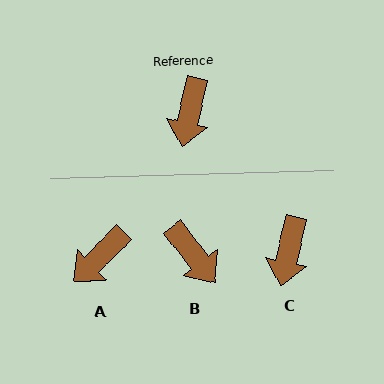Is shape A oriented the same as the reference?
No, it is off by about 32 degrees.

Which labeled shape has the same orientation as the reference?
C.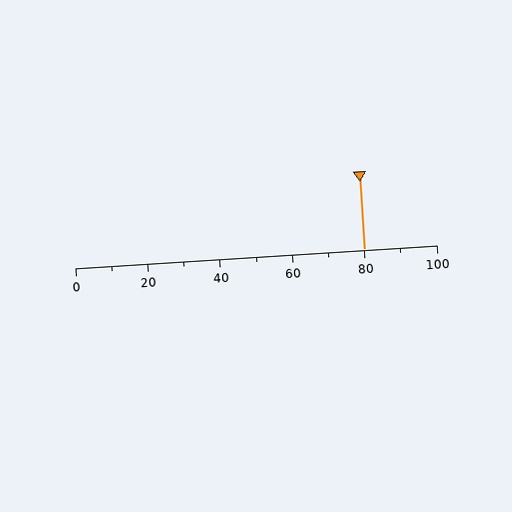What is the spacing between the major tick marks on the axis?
The major ticks are spaced 20 apart.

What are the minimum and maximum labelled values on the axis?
The axis runs from 0 to 100.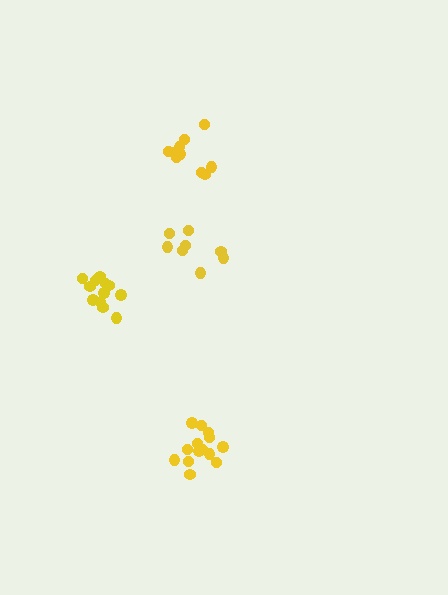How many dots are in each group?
Group 1: 8 dots, Group 2: 14 dots, Group 3: 10 dots, Group 4: 12 dots (44 total).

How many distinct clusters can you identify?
There are 4 distinct clusters.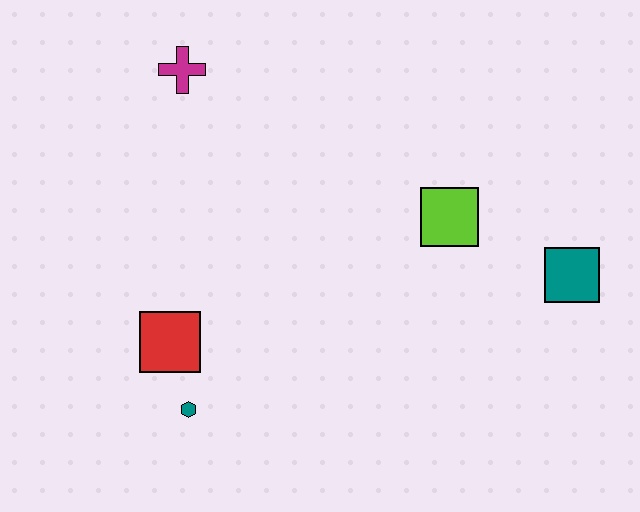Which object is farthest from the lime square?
The teal hexagon is farthest from the lime square.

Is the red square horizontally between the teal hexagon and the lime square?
No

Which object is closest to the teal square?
The lime square is closest to the teal square.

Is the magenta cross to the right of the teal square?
No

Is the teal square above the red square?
Yes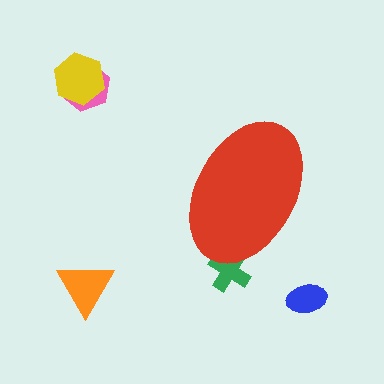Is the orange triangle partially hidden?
No, the orange triangle is fully visible.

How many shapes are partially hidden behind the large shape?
1 shape is partially hidden.